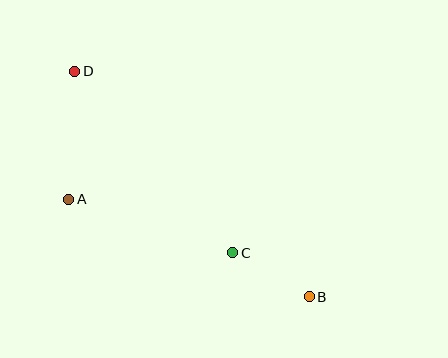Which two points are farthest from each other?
Points B and D are farthest from each other.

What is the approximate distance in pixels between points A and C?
The distance between A and C is approximately 172 pixels.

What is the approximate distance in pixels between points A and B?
The distance between A and B is approximately 260 pixels.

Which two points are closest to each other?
Points B and C are closest to each other.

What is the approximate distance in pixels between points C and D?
The distance between C and D is approximately 241 pixels.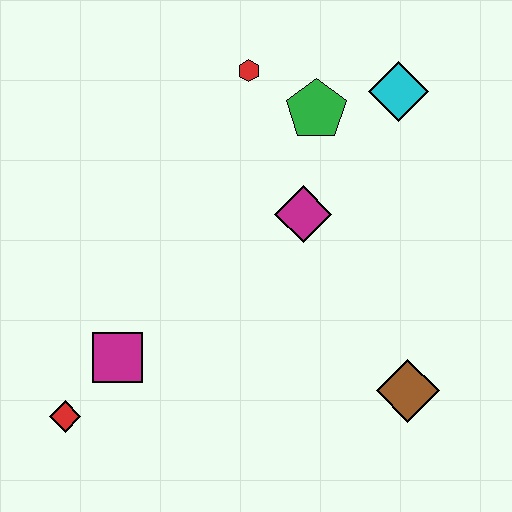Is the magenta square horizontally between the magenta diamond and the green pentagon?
No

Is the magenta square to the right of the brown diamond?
No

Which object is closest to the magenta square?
The red diamond is closest to the magenta square.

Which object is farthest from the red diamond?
The cyan diamond is farthest from the red diamond.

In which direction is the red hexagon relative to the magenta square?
The red hexagon is above the magenta square.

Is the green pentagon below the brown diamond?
No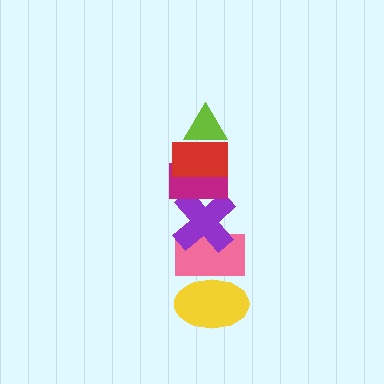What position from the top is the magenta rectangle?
The magenta rectangle is 3rd from the top.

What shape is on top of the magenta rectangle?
The red rectangle is on top of the magenta rectangle.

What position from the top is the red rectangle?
The red rectangle is 2nd from the top.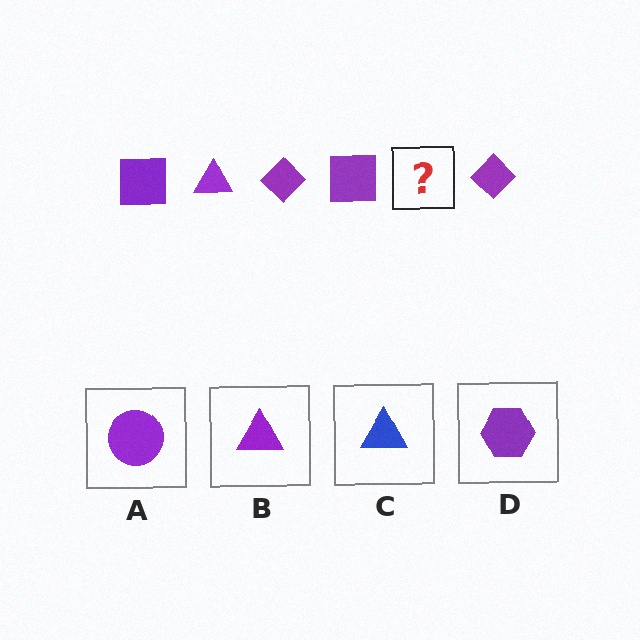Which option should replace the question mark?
Option B.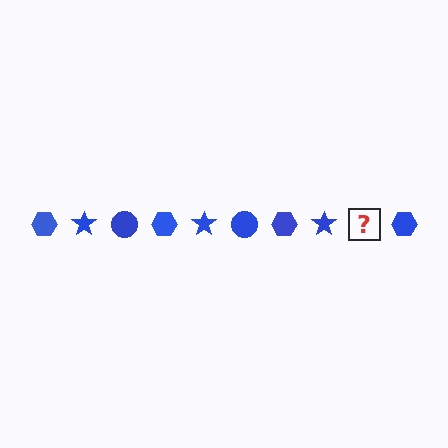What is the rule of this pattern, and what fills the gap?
The rule is that the pattern cycles through hexagon, star, circle shapes in blue. The gap should be filled with a blue circle.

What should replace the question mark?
The question mark should be replaced with a blue circle.